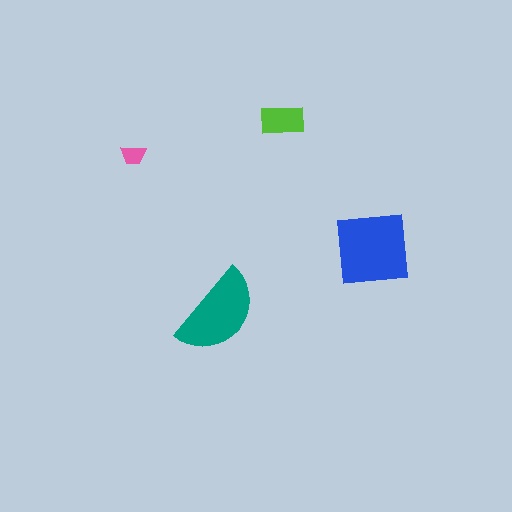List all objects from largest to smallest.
The blue square, the teal semicircle, the lime rectangle, the pink trapezoid.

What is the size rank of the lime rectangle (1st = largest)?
3rd.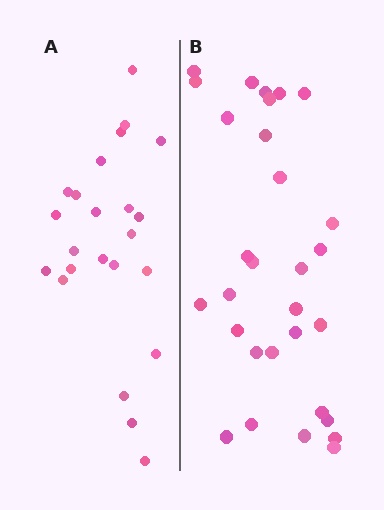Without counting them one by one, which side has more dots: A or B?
Region B (the right region) has more dots.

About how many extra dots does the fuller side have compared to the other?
Region B has roughly 8 or so more dots than region A.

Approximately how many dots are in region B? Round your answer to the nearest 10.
About 30 dots.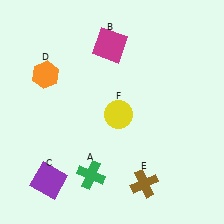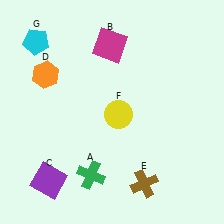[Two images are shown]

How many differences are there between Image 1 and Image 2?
There is 1 difference between the two images.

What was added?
A cyan pentagon (G) was added in Image 2.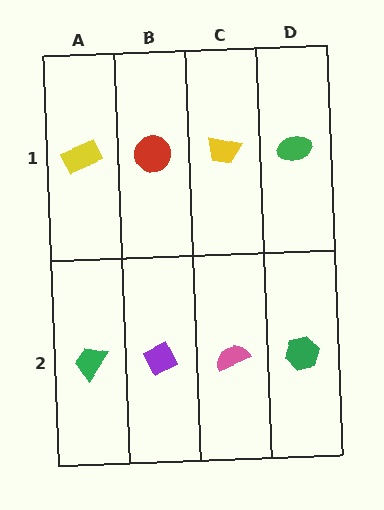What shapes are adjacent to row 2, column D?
A green ellipse (row 1, column D), a pink semicircle (row 2, column C).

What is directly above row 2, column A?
A yellow rectangle.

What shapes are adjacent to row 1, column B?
A purple diamond (row 2, column B), a yellow rectangle (row 1, column A), a yellow trapezoid (row 1, column C).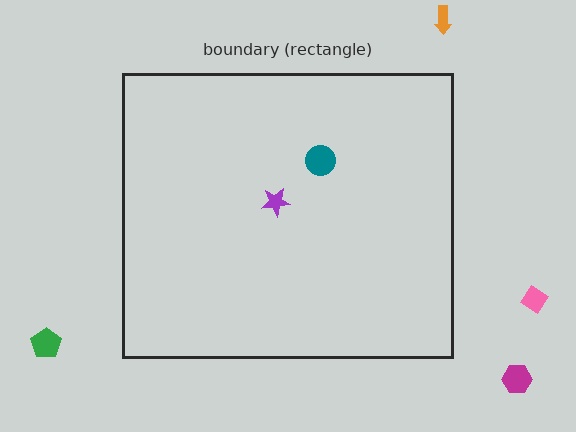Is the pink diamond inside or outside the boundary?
Outside.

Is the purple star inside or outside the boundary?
Inside.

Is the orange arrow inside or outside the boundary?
Outside.